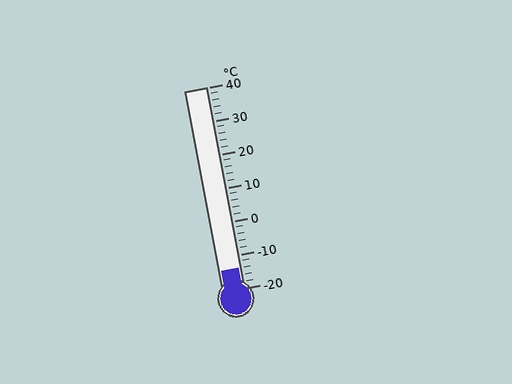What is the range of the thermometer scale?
The thermometer scale ranges from -20°C to 40°C.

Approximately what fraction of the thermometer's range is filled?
The thermometer is filled to approximately 10% of its range.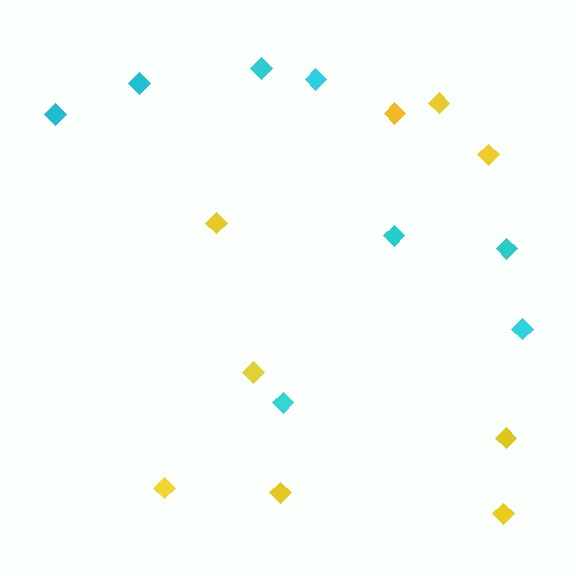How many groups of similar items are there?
There are 2 groups: one group of yellow diamonds (9) and one group of cyan diamonds (8).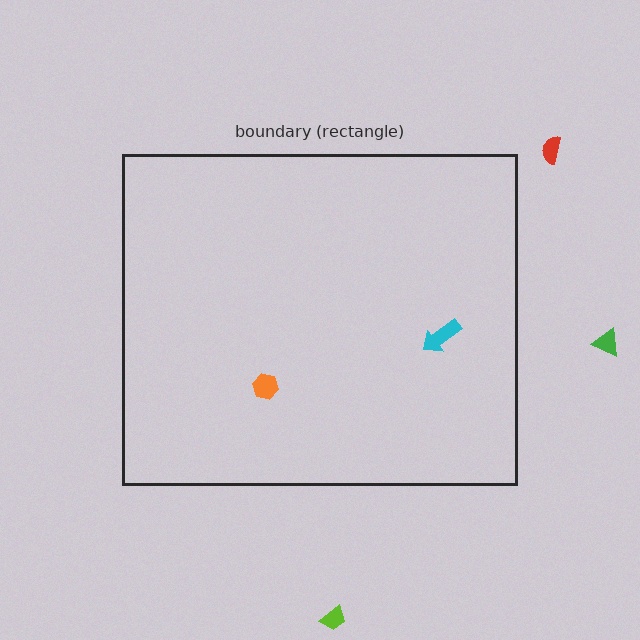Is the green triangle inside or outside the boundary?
Outside.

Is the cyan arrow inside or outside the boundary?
Inside.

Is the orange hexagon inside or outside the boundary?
Inside.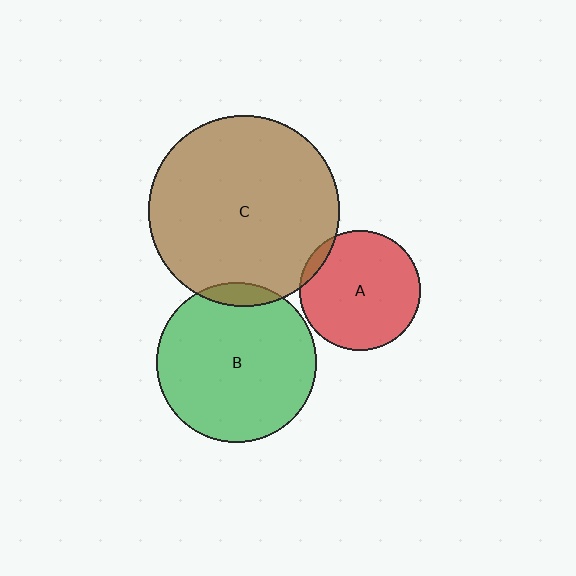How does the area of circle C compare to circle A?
Approximately 2.5 times.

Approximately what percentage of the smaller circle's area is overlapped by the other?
Approximately 5%.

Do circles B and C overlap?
Yes.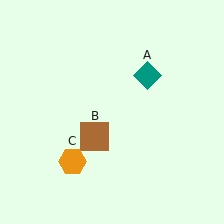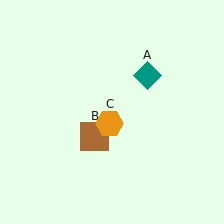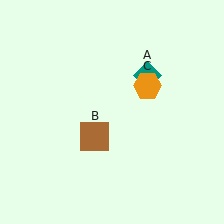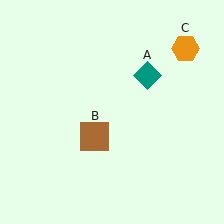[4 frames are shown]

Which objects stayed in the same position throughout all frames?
Teal diamond (object A) and brown square (object B) remained stationary.